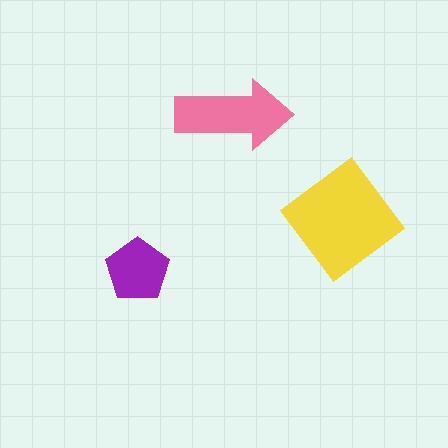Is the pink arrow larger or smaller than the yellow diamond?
Smaller.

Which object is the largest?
The yellow diamond.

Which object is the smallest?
The purple pentagon.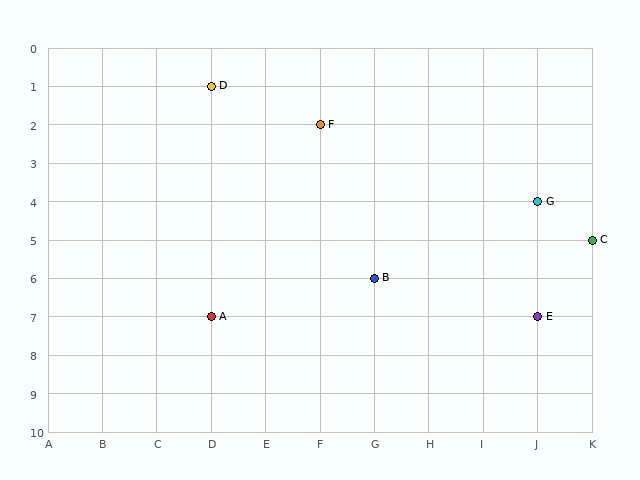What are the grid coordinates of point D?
Point D is at grid coordinates (D, 1).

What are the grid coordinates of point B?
Point B is at grid coordinates (G, 6).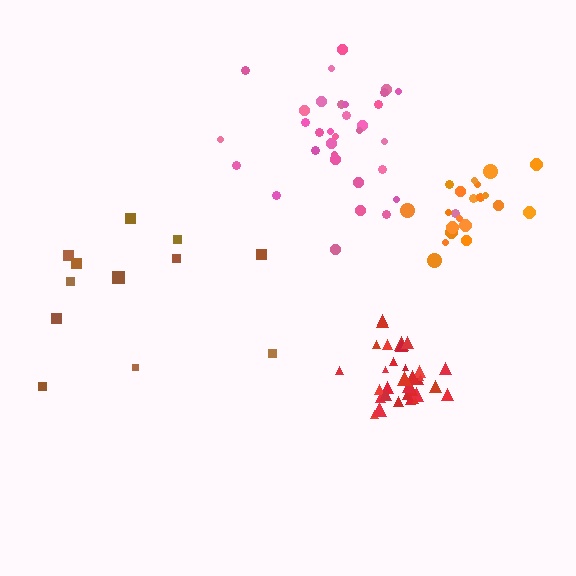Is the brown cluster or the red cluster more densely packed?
Red.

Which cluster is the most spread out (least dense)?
Brown.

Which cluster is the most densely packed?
Red.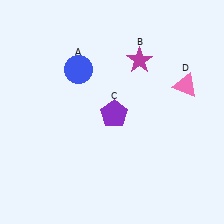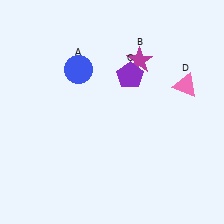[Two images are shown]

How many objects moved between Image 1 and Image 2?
1 object moved between the two images.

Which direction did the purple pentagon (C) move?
The purple pentagon (C) moved up.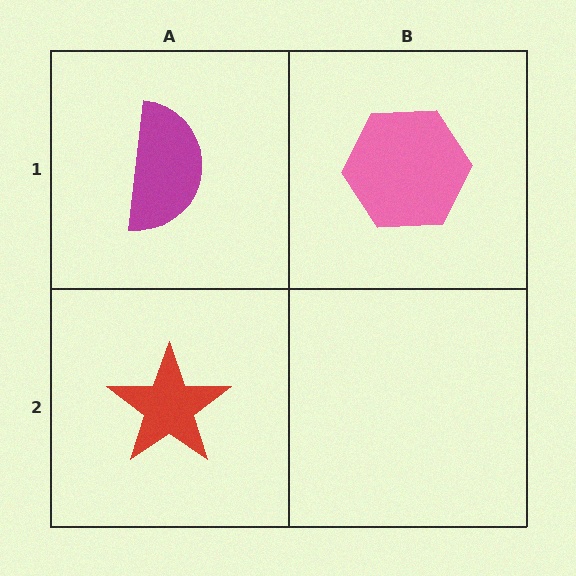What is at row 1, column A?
A magenta semicircle.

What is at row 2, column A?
A red star.